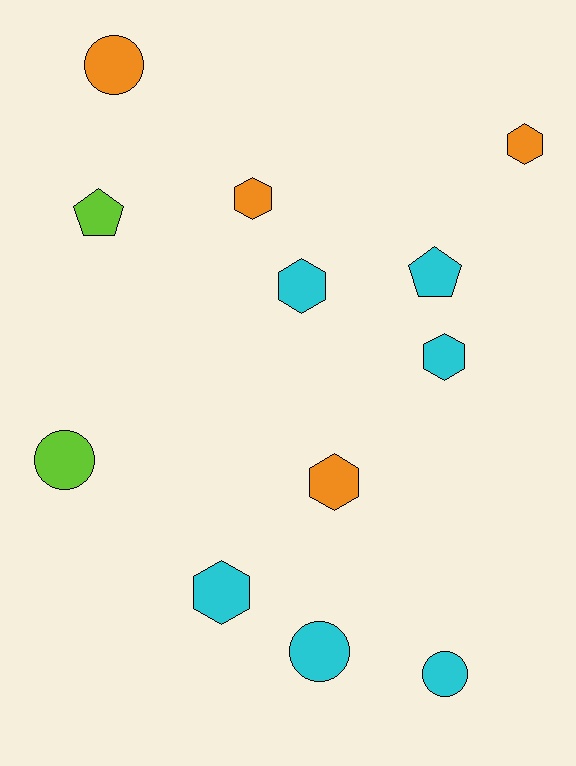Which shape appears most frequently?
Hexagon, with 6 objects.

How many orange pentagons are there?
There are no orange pentagons.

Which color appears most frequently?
Cyan, with 6 objects.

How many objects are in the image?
There are 12 objects.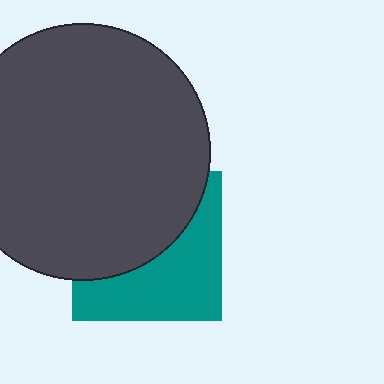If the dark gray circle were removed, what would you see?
You would see the complete teal square.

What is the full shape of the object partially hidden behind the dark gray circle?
The partially hidden object is a teal square.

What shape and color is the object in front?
The object in front is a dark gray circle.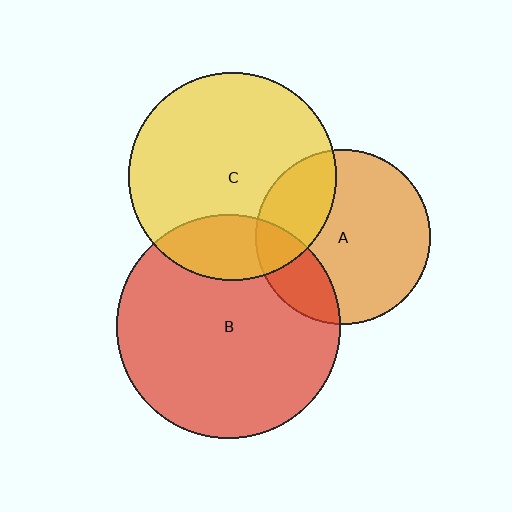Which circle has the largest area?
Circle B (red).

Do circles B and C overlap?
Yes.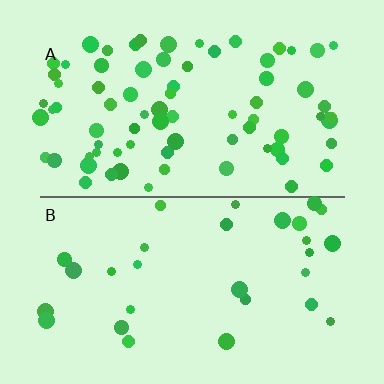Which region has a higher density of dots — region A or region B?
A (the top).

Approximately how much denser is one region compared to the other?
Approximately 2.6× — region A over region B.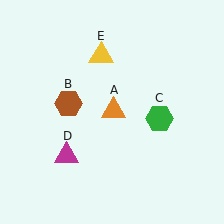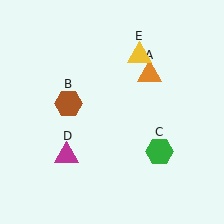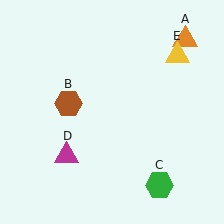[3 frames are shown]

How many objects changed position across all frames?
3 objects changed position: orange triangle (object A), green hexagon (object C), yellow triangle (object E).